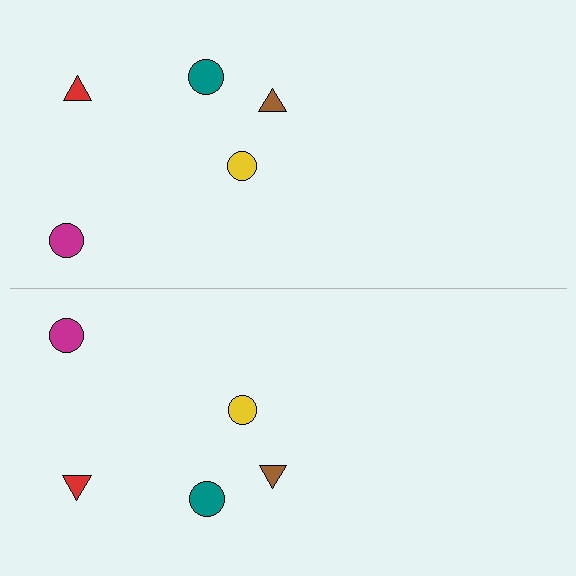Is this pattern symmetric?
Yes, this pattern has bilateral (reflection) symmetry.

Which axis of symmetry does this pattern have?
The pattern has a horizontal axis of symmetry running through the center of the image.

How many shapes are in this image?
There are 10 shapes in this image.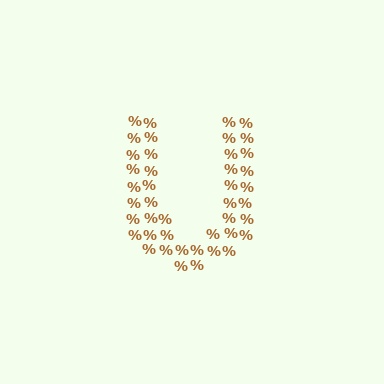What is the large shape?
The large shape is the letter U.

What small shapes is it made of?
It is made of small percent signs.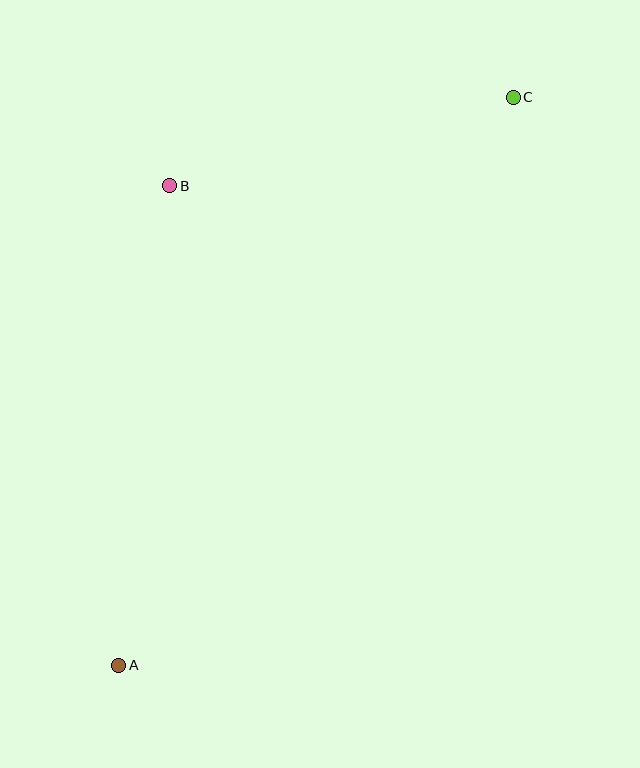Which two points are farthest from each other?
Points A and C are farthest from each other.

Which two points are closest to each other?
Points B and C are closest to each other.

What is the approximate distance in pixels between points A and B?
The distance between A and B is approximately 482 pixels.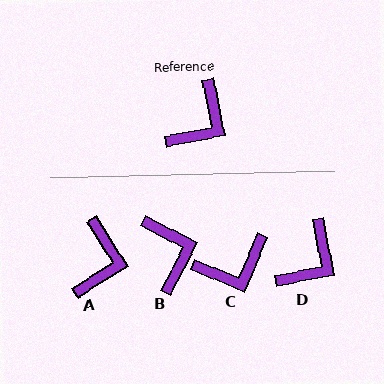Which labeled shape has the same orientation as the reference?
D.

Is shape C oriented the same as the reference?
No, it is off by about 34 degrees.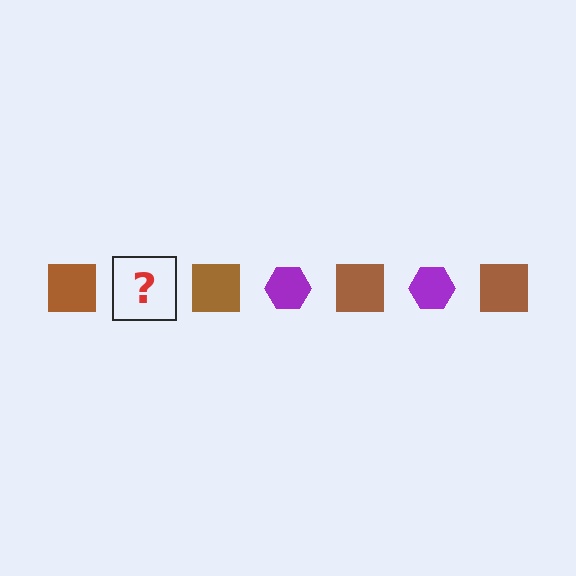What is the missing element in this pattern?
The missing element is a purple hexagon.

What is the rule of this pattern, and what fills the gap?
The rule is that the pattern alternates between brown square and purple hexagon. The gap should be filled with a purple hexagon.